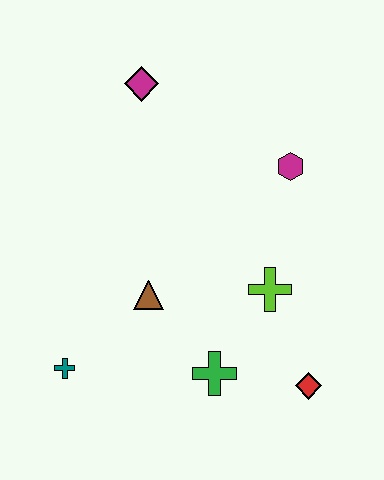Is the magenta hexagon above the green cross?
Yes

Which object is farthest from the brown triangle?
The magenta diamond is farthest from the brown triangle.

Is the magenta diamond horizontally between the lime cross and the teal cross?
Yes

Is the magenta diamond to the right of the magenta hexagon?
No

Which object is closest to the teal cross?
The brown triangle is closest to the teal cross.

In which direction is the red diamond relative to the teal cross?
The red diamond is to the right of the teal cross.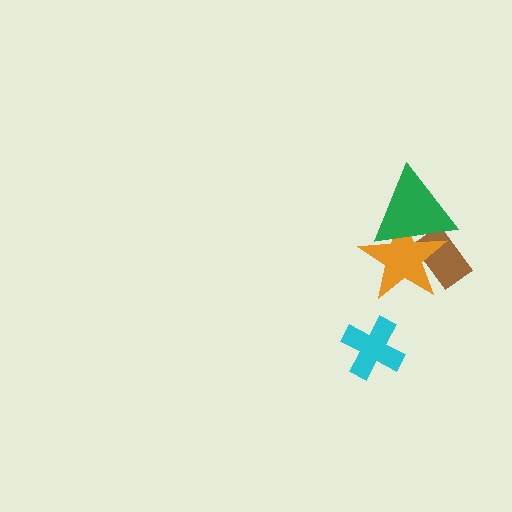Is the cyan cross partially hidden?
No, no other shape covers it.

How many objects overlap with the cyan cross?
0 objects overlap with the cyan cross.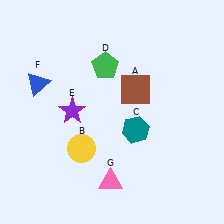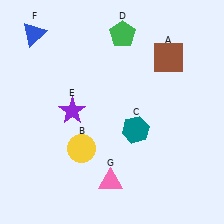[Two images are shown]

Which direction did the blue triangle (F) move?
The blue triangle (F) moved up.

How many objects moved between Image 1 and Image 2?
3 objects moved between the two images.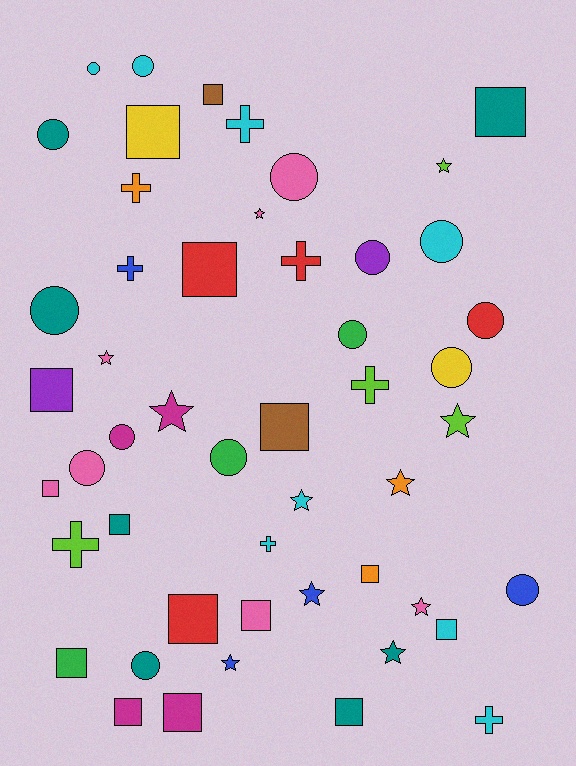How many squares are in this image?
There are 16 squares.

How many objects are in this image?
There are 50 objects.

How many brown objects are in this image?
There are 2 brown objects.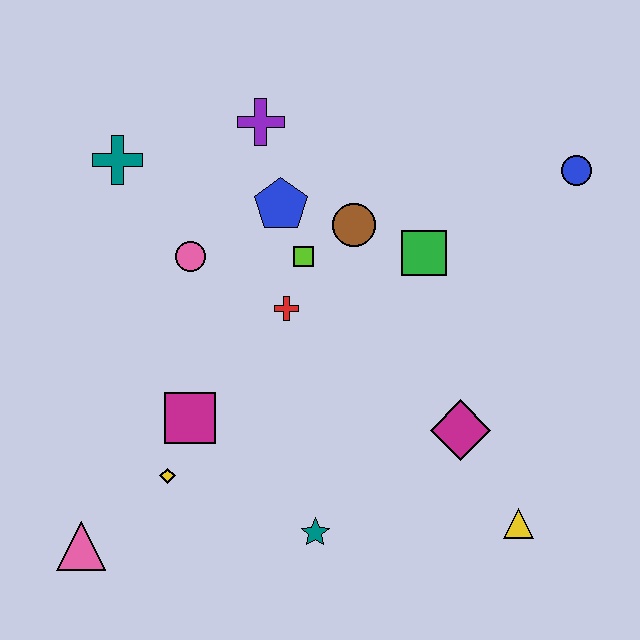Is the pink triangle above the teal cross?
No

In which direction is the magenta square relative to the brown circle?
The magenta square is below the brown circle.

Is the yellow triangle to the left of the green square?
No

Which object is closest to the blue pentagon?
The lime square is closest to the blue pentagon.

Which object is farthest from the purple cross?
The yellow triangle is farthest from the purple cross.